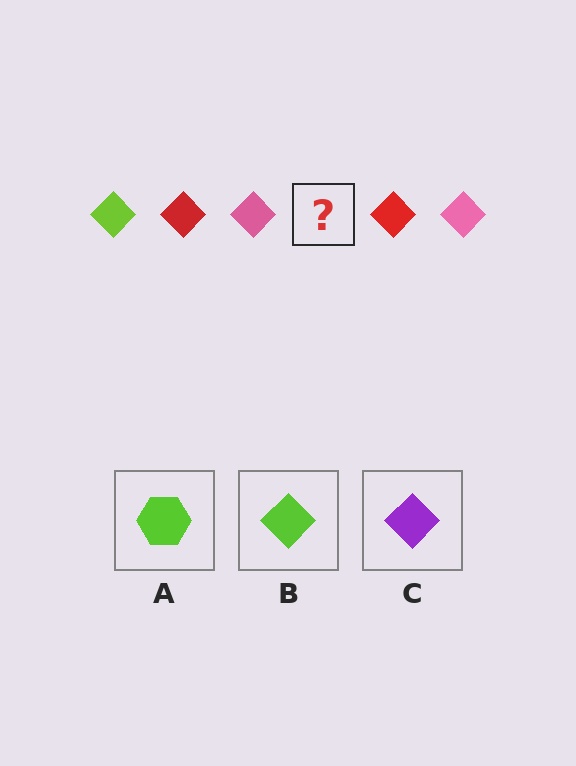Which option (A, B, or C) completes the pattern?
B.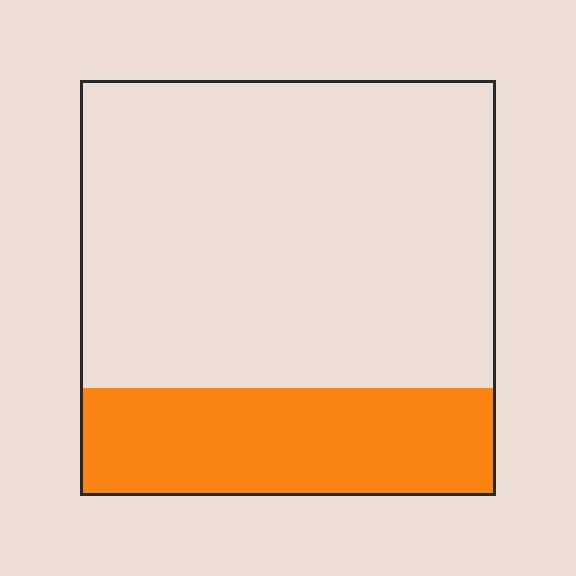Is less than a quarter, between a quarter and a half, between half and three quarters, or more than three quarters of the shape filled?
Between a quarter and a half.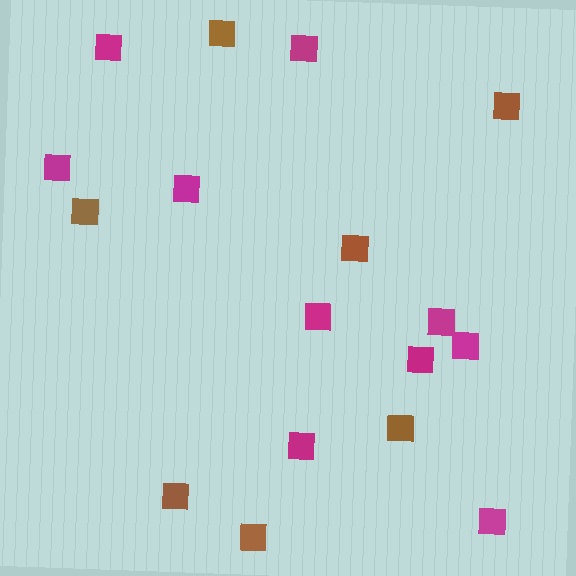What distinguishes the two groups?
There are 2 groups: one group of brown squares (7) and one group of magenta squares (10).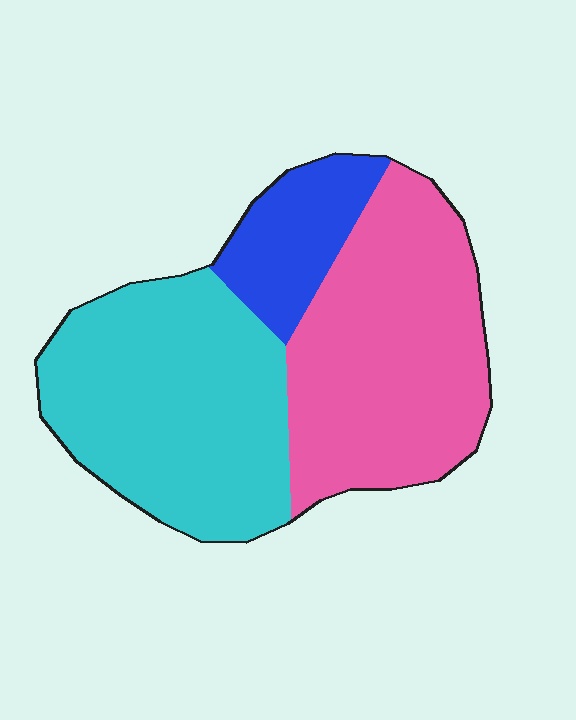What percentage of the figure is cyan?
Cyan covers around 45% of the figure.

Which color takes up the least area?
Blue, at roughly 15%.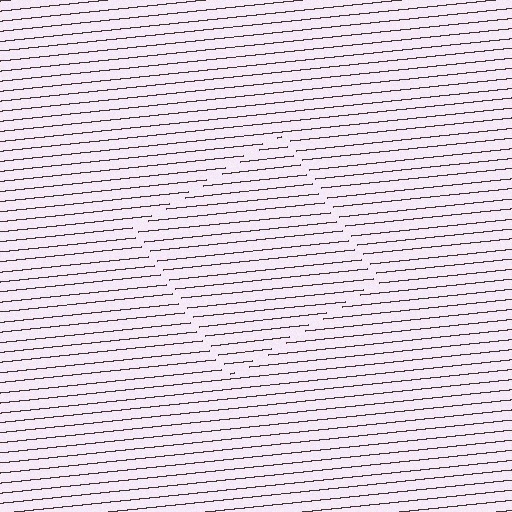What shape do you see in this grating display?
An illusory square. The interior of the shape contains the same grating, shifted by half a period — the contour is defined by the phase discontinuity where line-ends from the inner and outer gratings abut.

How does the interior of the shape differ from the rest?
The interior of the shape contains the same grating, shifted by half a period — the contour is defined by the phase discontinuity where line-ends from the inner and outer gratings abut.